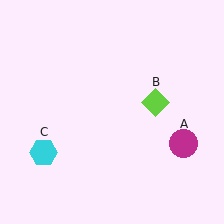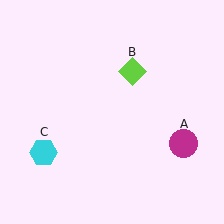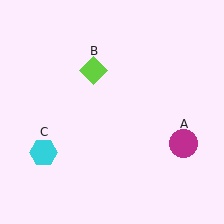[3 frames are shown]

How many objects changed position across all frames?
1 object changed position: lime diamond (object B).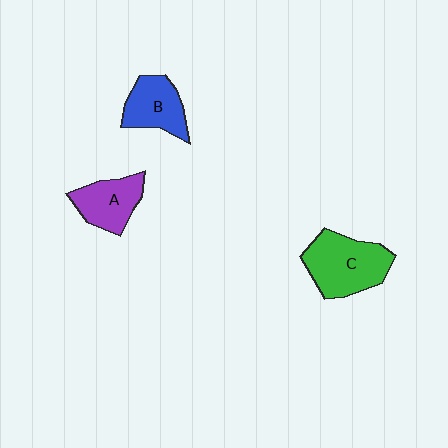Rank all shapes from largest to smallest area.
From largest to smallest: C (green), B (blue), A (purple).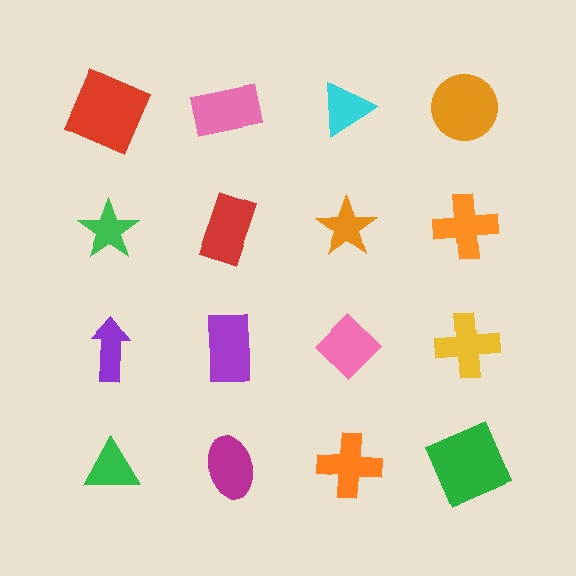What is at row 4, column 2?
A magenta ellipse.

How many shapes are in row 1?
4 shapes.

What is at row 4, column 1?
A green triangle.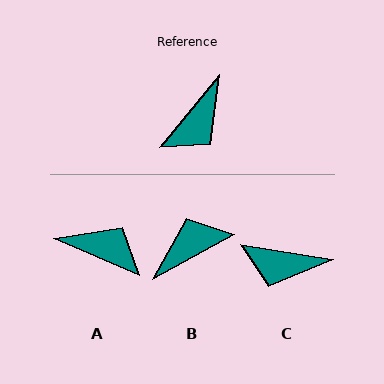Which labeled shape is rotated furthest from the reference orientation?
B, about 158 degrees away.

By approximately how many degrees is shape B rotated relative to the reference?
Approximately 158 degrees counter-clockwise.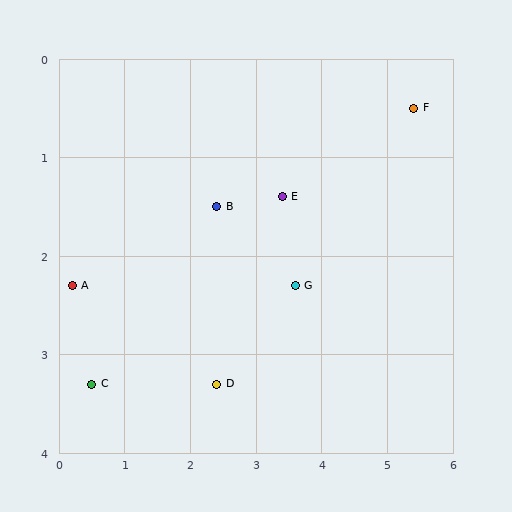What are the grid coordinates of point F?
Point F is at approximately (5.4, 0.5).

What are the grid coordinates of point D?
Point D is at approximately (2.4, 3.3).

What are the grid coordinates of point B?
Point B is at approximately (2.4, 1.5).